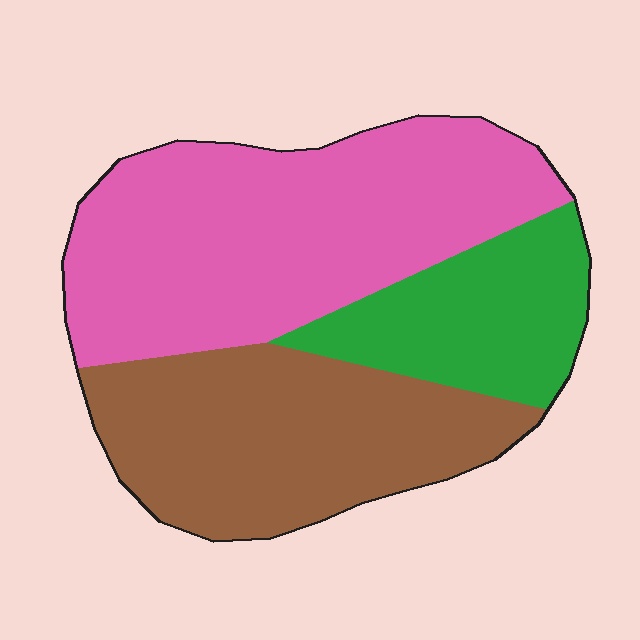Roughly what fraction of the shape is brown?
Brown takes up about one third (1/3) of the shape.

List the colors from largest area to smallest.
From largest to smallest: pink, brown, green.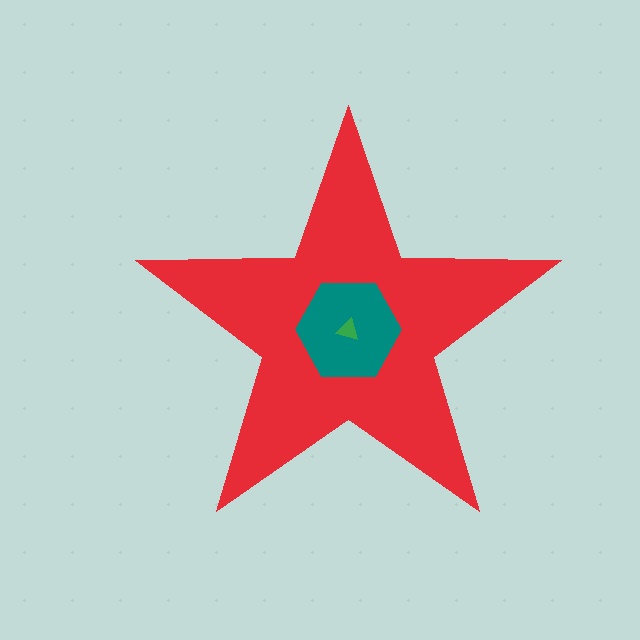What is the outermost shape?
The red star.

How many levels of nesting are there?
3.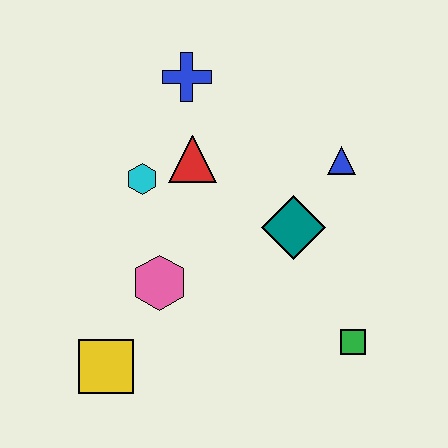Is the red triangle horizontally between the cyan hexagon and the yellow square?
No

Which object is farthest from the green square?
The blue cross is farthest from the green square.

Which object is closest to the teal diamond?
The blue triangle is closest to the teal diamond.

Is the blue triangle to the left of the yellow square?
No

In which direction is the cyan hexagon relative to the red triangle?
The cyan hexagon is to the left of the red triangle.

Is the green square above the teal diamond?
No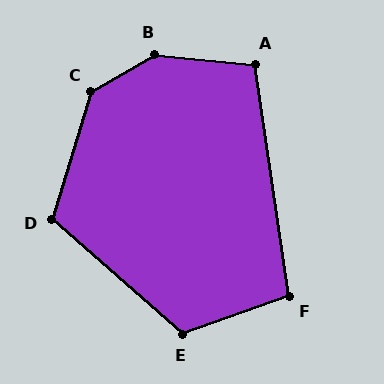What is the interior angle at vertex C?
Approximately 137 degrees (obtuse).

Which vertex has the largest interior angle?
B, at approximately 144 degrees.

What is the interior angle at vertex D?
Approximately 115 degrees (obtuse).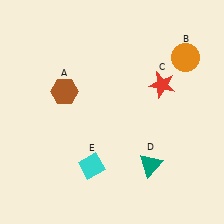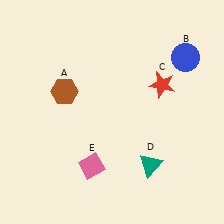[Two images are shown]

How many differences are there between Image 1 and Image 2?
There are 2 differences between the two images.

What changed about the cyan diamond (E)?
In Image 1, E is cyan. In Image 2, it changed to pink.